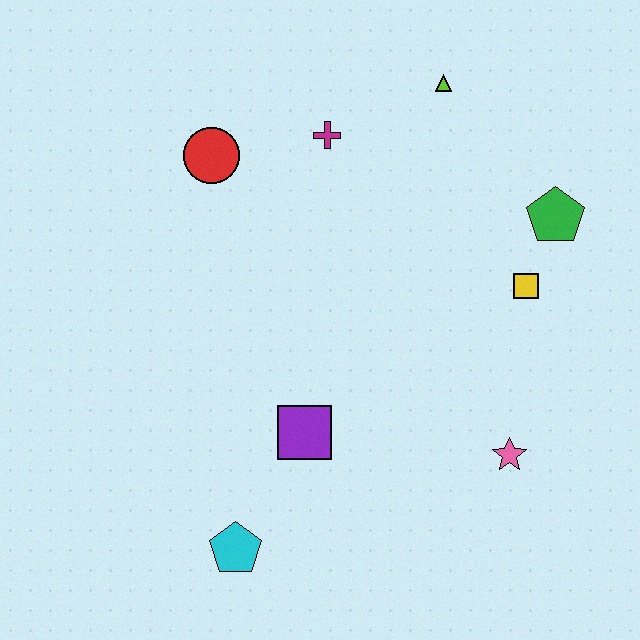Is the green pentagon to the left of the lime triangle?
No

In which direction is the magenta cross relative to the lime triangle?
The magenta cross is to the left of the lime triangle.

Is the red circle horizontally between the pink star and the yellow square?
No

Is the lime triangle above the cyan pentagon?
Yes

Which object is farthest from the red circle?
The pink star is farthest from the red circle.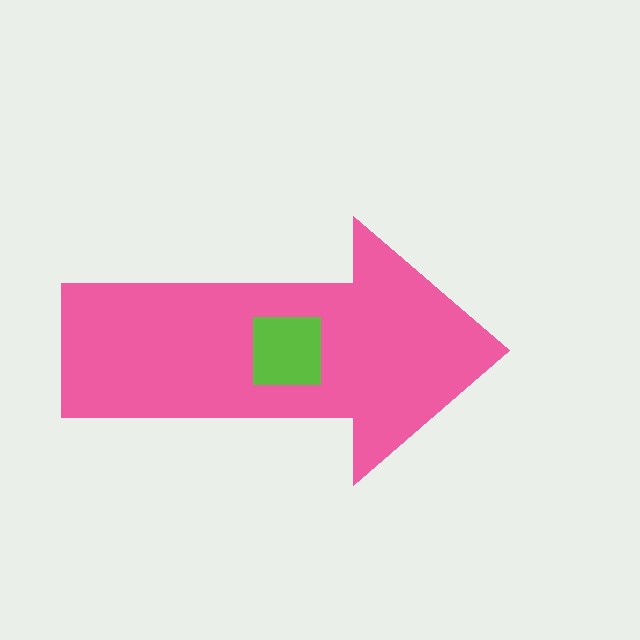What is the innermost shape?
The lime square.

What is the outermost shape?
The pink arrow.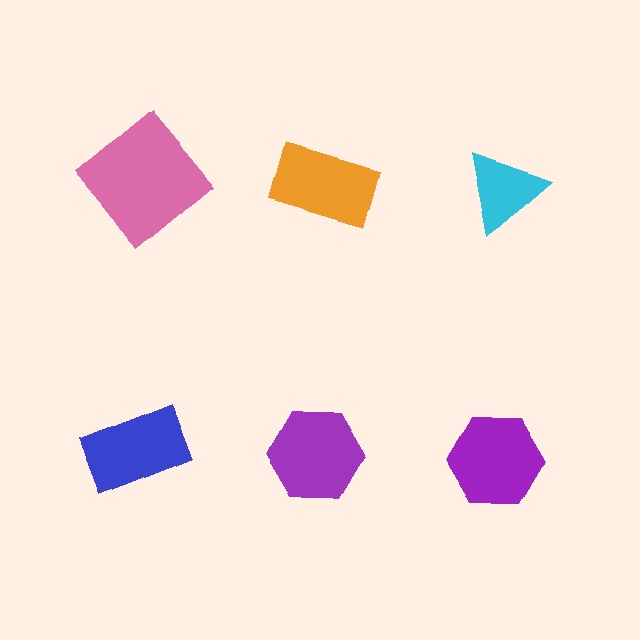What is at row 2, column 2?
A purple hexagon.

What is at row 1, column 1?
A pink diamond.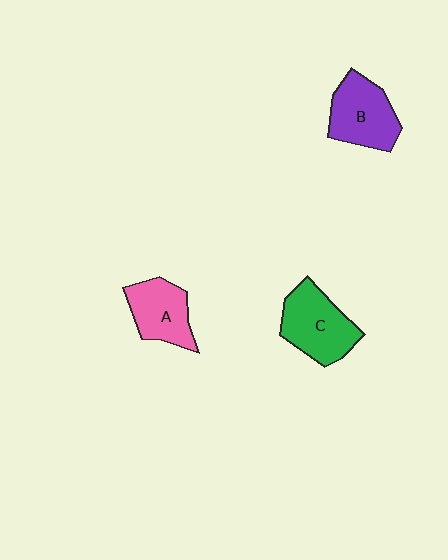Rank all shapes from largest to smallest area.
From largest to smallest: C (green), B (purple), A (pink).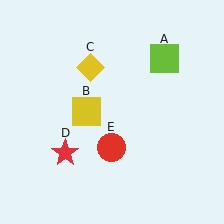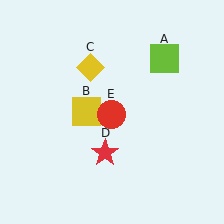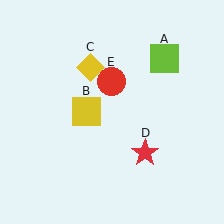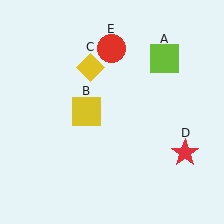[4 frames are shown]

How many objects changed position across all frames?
2 objects changed position: red star (object D), red circle (object E).